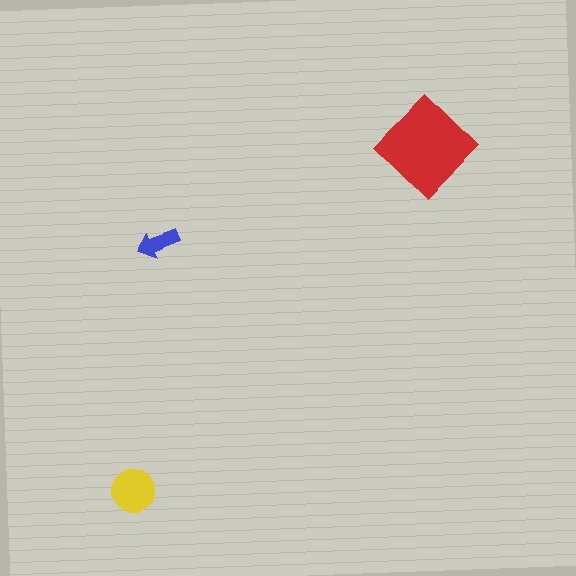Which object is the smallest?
The blue arrow.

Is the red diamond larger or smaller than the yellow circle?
Larger.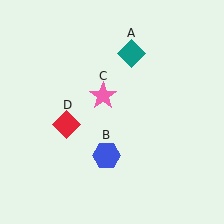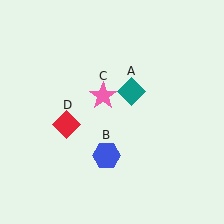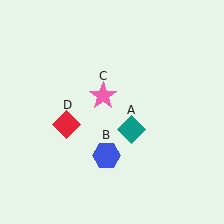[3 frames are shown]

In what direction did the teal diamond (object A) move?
The teal diamond (object A) moved down.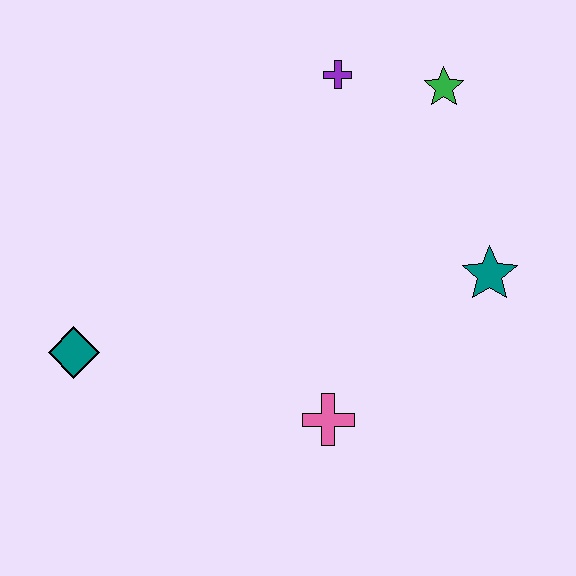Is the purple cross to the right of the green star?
No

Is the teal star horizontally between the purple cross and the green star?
No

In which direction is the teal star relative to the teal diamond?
The teal star is to the right of the teal diamond.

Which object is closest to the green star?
The purple cross is closest to the green star.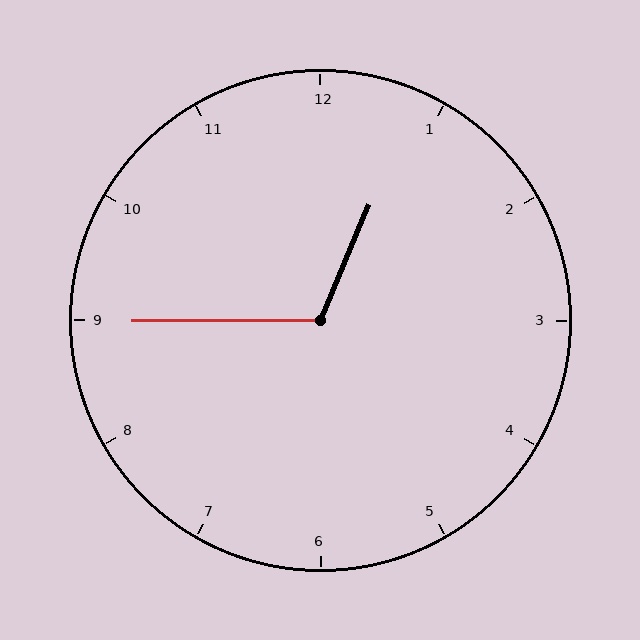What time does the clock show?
12:45.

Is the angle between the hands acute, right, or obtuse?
It is obtuse.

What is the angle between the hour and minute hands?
Approximately 112 degrees.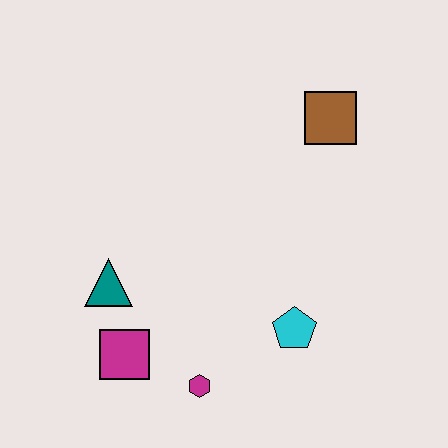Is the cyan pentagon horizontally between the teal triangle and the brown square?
Yes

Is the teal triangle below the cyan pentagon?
No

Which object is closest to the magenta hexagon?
The magenta square is closest to the magenta hexagon.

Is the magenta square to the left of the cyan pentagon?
Yes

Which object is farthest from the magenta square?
The brown square is farthest from the magenta square.